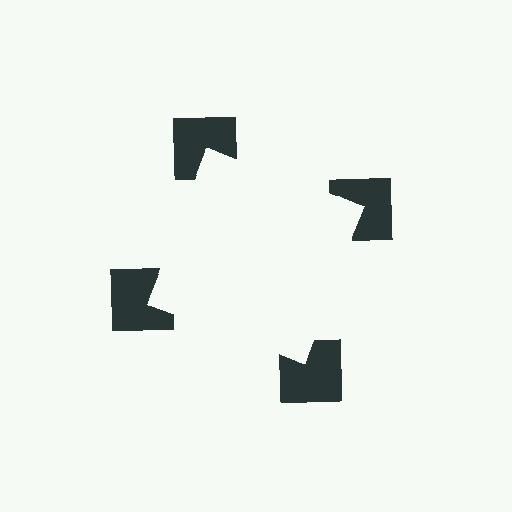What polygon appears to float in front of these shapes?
An illusory square — its edges are inferred from the aligned wedge cuts in the notched squares, not physically drawn.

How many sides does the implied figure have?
4 sides.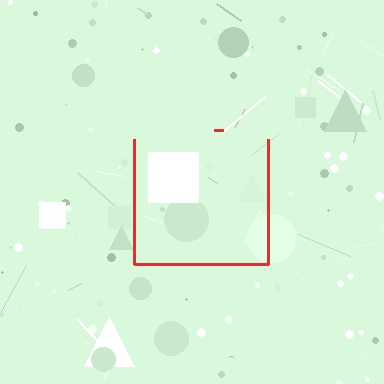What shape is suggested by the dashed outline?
The dashed outline suggests a square.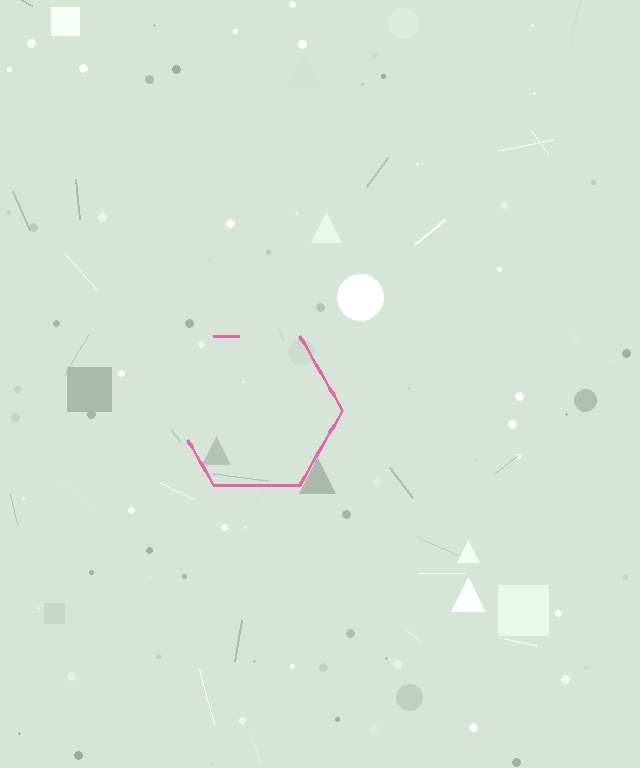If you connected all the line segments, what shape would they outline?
They would outline a hexagon.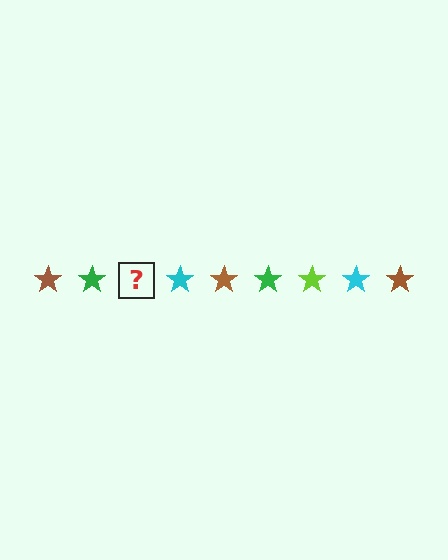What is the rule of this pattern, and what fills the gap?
The rule is that the pattern cycles through brown, green, lime, cyan stars. The gap should be filled with a lime star.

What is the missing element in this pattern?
The missing element is a lime star.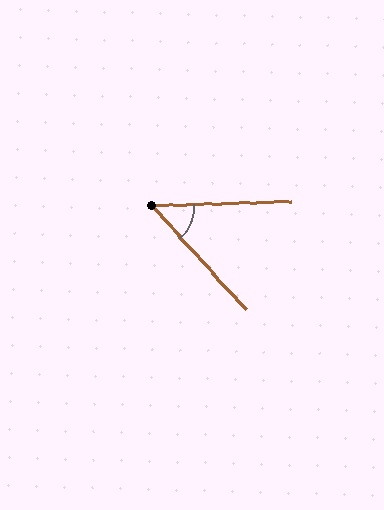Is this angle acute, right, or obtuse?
It is acute.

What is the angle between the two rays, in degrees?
Approximately 50 degrees.